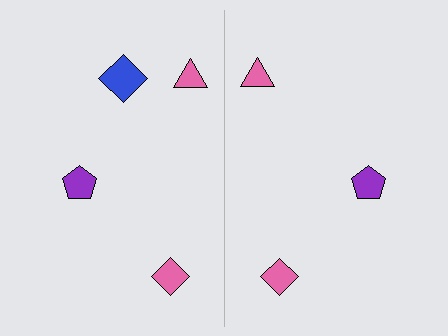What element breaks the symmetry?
A blue diamond is missing from the right side.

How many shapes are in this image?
There are 7 shapes in this image.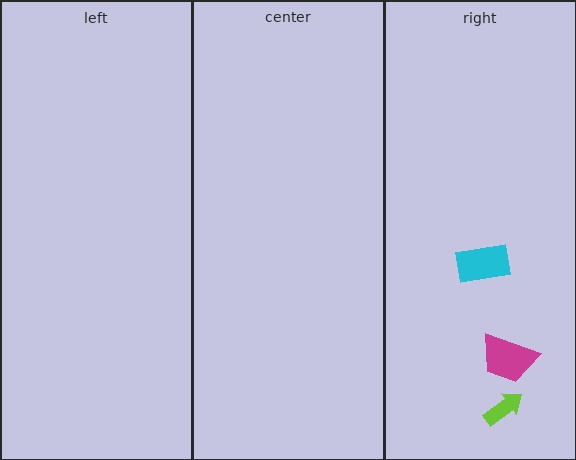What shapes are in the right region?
The cyan rectangle, the magenta trapezoid, the lime arrow.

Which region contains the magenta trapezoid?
The right region.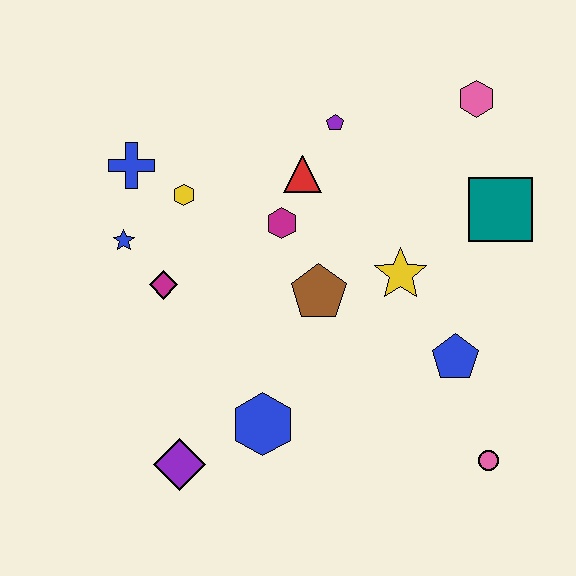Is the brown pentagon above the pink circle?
Yes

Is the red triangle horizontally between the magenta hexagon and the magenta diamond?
No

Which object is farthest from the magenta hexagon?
The pink circle is farthest from the magenta hexagon.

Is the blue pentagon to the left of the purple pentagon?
No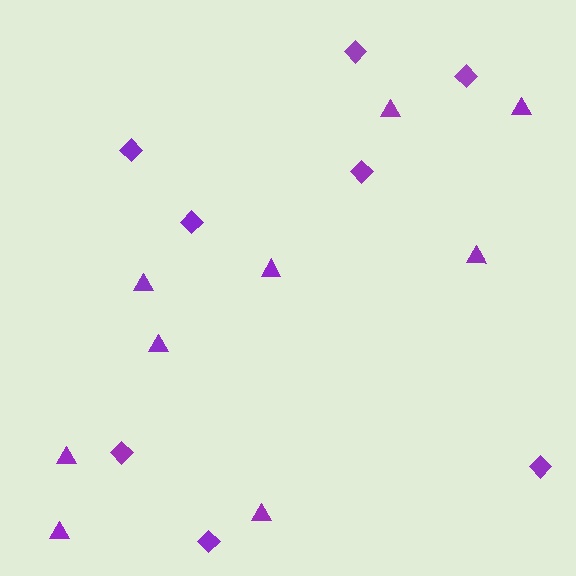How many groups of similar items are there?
There are 2 groups: one group of triangles (9) and one group of diamonds (8).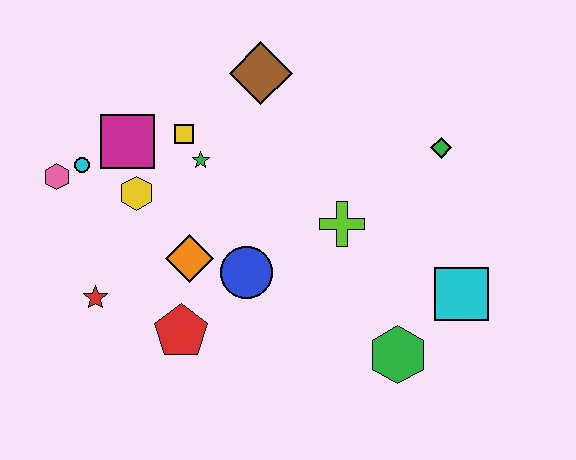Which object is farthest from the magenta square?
The cyan square is farthest from the magenta square.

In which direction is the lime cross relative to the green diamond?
The lime cross is to the left of the green diamond.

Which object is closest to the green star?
The yellow square is closest to the green star.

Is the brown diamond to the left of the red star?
No